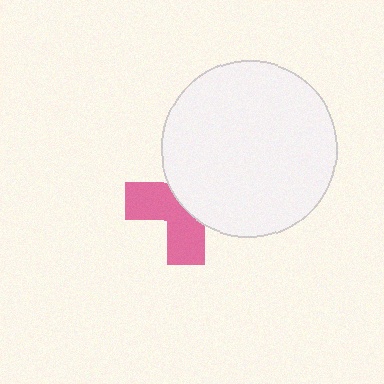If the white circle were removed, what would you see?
You would see the complete pink cross.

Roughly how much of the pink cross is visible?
About half of it is visible (roughly 46%).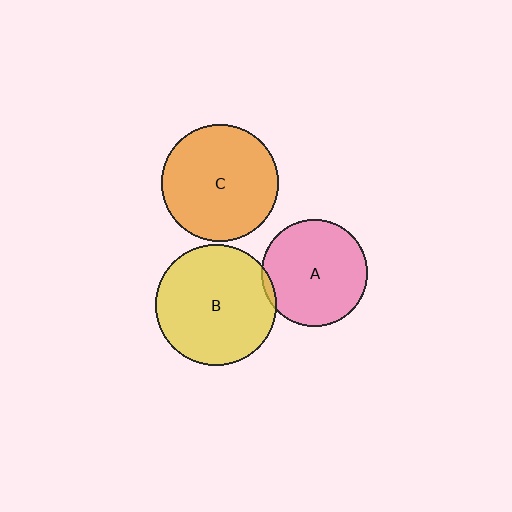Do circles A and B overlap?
Yes.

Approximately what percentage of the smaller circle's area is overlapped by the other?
Approximately 5%.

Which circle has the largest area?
Circle B (yellow).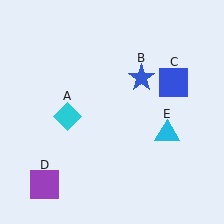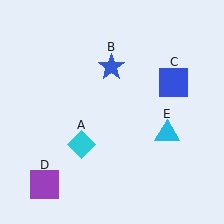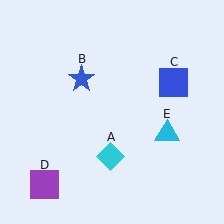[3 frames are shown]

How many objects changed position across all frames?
2 objects changed position: cyan diamond (object A), blue star (object B).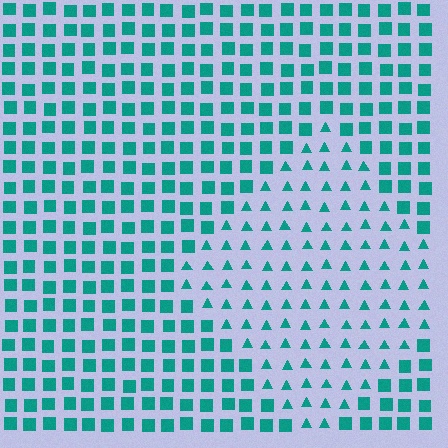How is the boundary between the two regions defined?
The boundary is defined by a change in element shape: triangles inside vs. squares outside. All elements share the same color and spacing.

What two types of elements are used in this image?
The image uses triangles inside the diamond region and squares outside it.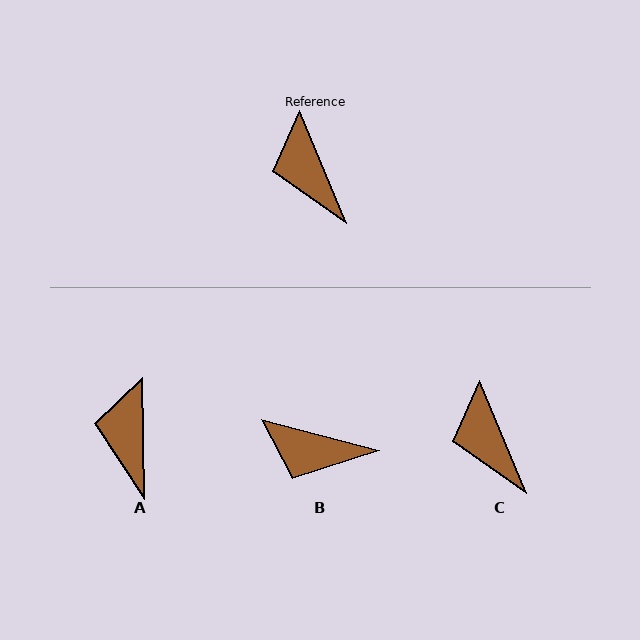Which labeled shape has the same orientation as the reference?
C.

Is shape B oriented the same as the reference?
No, it is off by about 52 degrees.